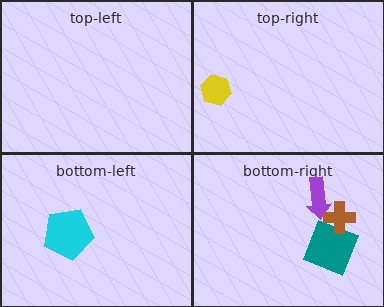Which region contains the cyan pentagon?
The bottom-left region.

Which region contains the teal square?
The bottom-right region.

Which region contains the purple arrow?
The bottom-right region.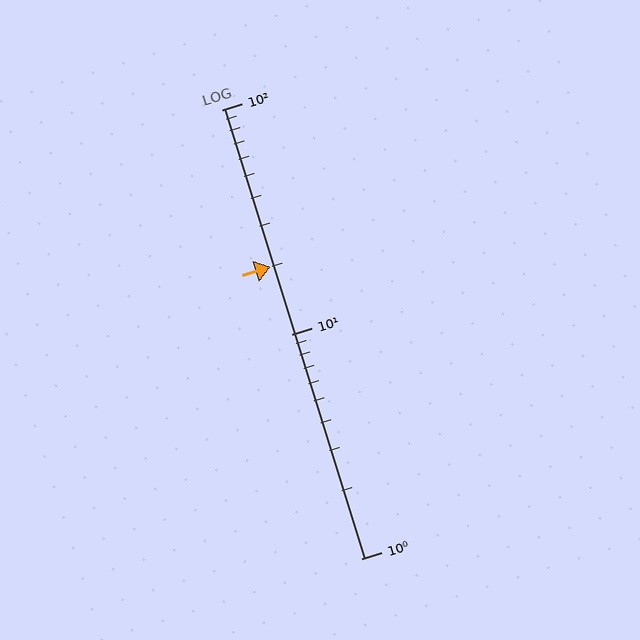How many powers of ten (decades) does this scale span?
The scale spans 2 decades, from 1 to 100.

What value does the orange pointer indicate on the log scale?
The pointer indicates approximately 20.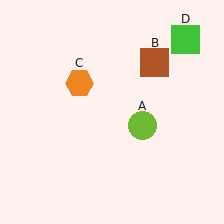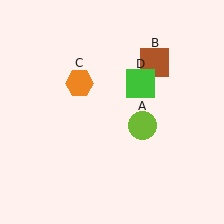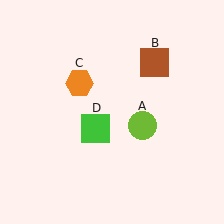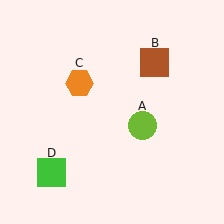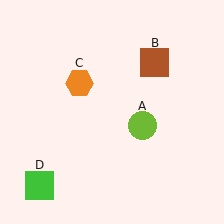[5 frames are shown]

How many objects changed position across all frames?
1 object changed position: green square (object D).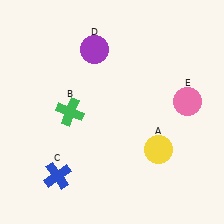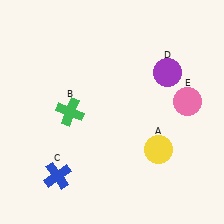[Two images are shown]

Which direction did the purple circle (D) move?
The purple circle (D) moved right.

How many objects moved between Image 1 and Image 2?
1 object moved between the two images.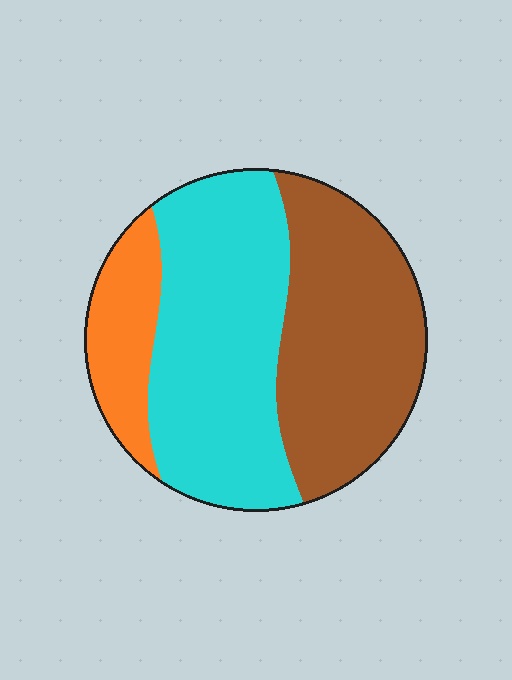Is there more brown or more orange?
Brown.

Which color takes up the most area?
Cyan, at roughly 45%.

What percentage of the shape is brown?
Brown takes up about two fifths (2/5) of the shape.